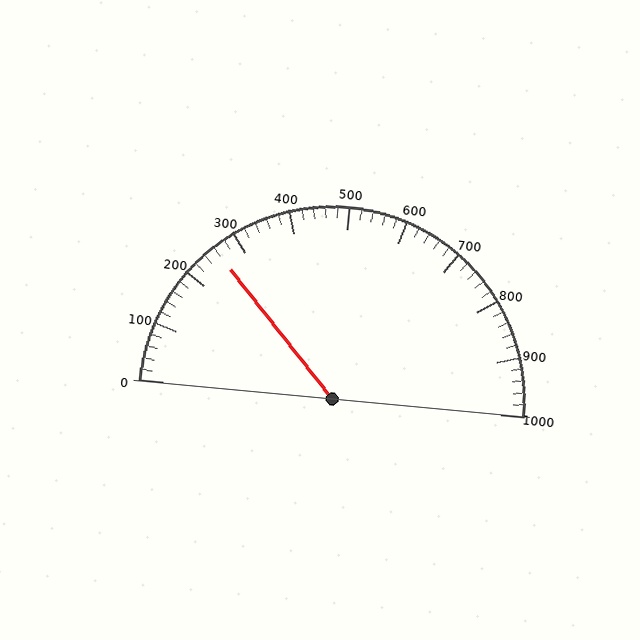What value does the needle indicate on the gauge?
The needle indicates approximately 260.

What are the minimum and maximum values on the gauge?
The gauge ranges from 0 to 1000.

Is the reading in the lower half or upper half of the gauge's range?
The reading is in the lower half of the range (0 to 1000).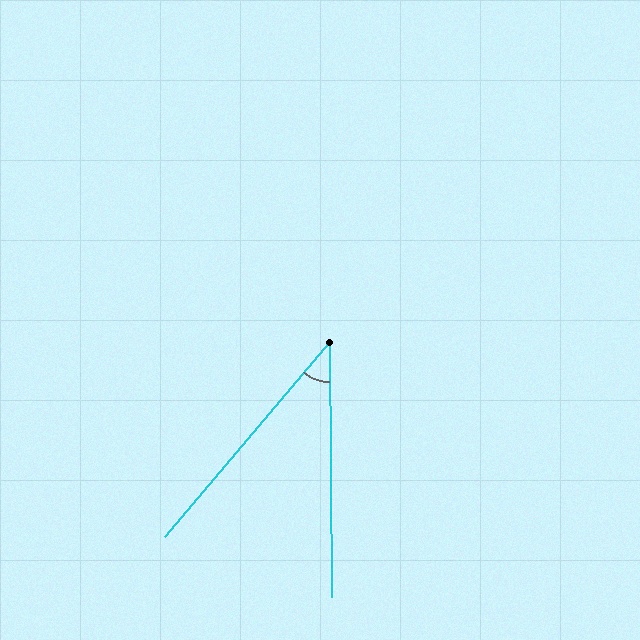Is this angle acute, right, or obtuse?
It is acute.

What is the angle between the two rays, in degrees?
Approximately 41 degrees.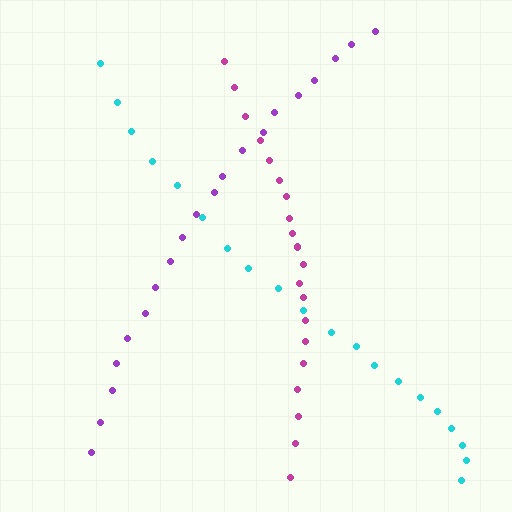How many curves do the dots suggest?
There are 3 distinct paths.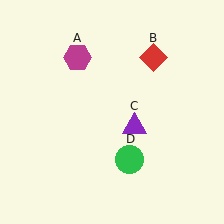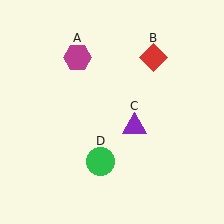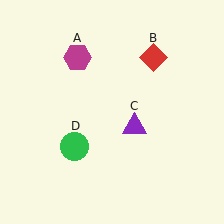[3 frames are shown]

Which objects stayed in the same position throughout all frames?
Magenta hexagon (object A) and red diamond (object B) and purple triangle (object C) remained stationary.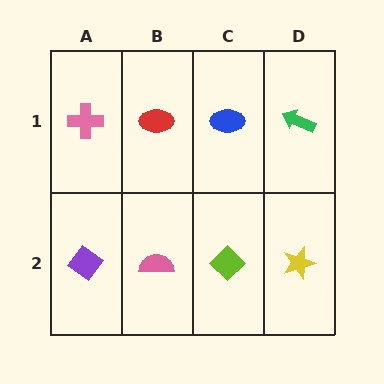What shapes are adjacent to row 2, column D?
A green arrow (row 1, column D), a lime diamond (row 2, column C).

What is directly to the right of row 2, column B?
A lime diamond.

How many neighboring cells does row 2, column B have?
3.